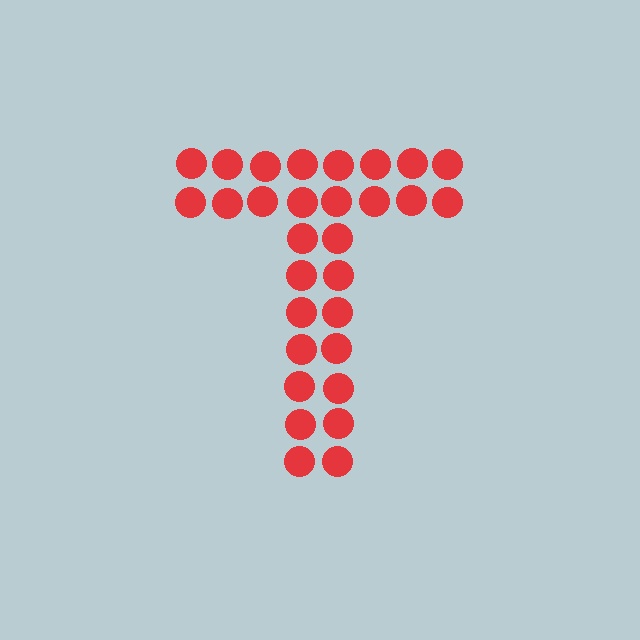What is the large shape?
The large shape is the letter T.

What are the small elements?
The small elements are circles.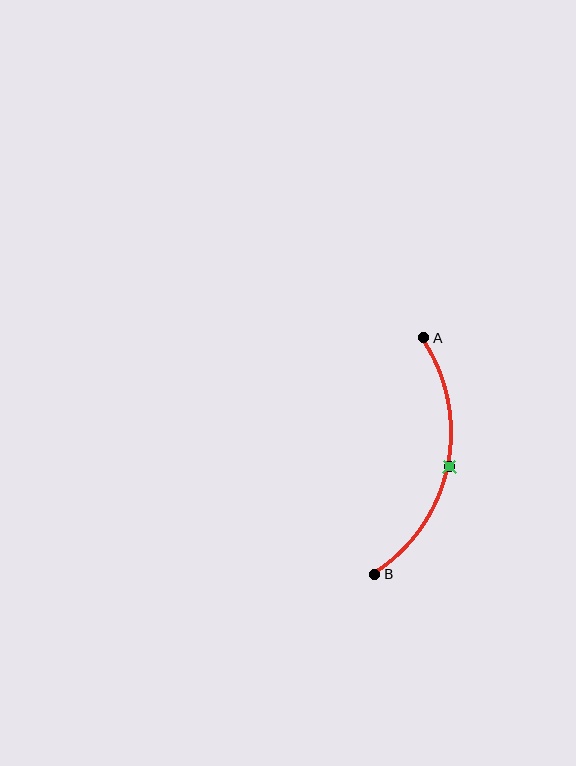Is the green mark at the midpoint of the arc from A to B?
Yes. The green mark lies on the arc at equal arc-length from both A and B — it is the arc midpoint.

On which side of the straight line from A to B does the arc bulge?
The arc bulges to the right of the straight line connecting A and B.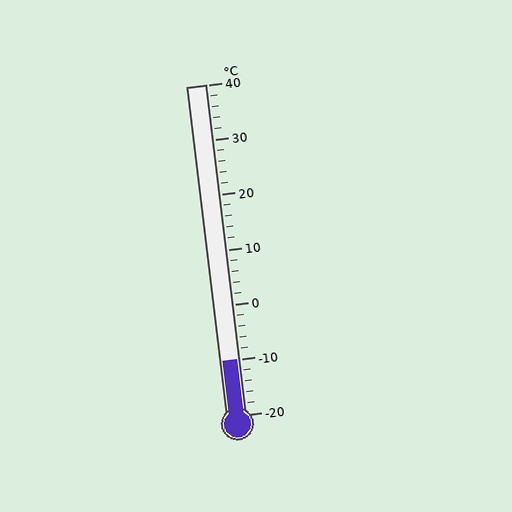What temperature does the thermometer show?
The thermometer shows approximately -10°C.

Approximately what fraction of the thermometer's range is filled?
The thermometer is filled to approximately 15% of its range.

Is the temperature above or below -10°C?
The temperature is at -10°C.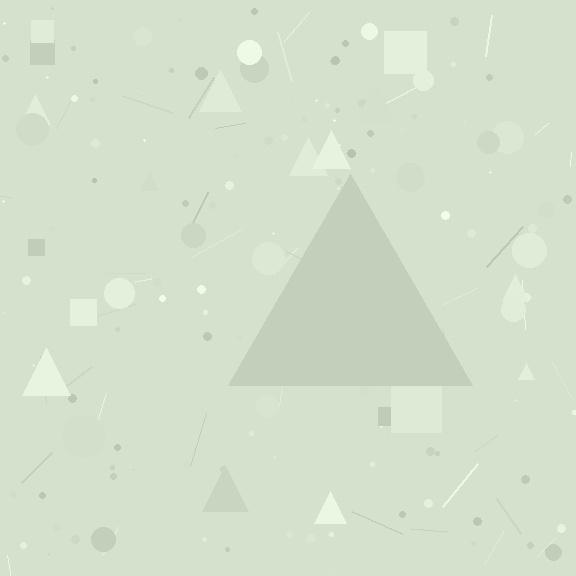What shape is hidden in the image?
A triangle is hidden in the image.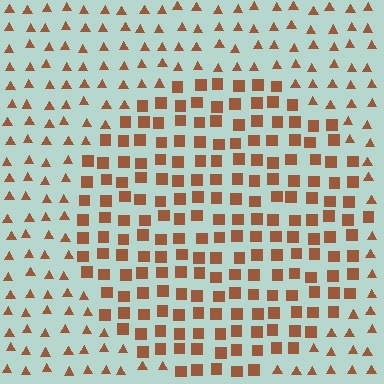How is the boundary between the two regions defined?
The boundary is defined by a change in element shape: squares inside vs. triangles outside. All elements share the same color and spacing.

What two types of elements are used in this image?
The image uses squares inside the circle region and triangles outside it.